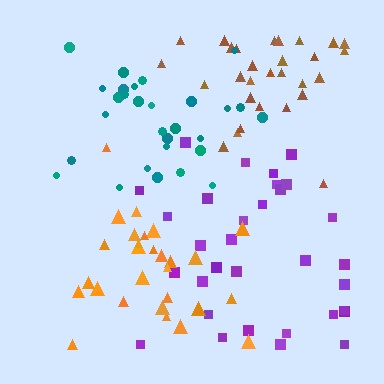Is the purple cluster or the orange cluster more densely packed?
Orange.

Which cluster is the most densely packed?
Brown.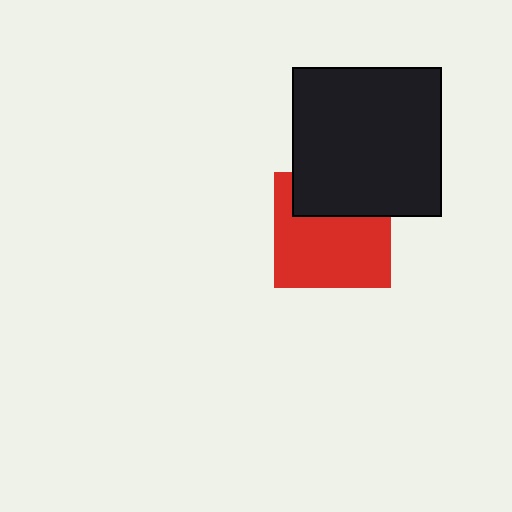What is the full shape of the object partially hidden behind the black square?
The partially hidden object is a red square.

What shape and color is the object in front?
The object in front is a black square.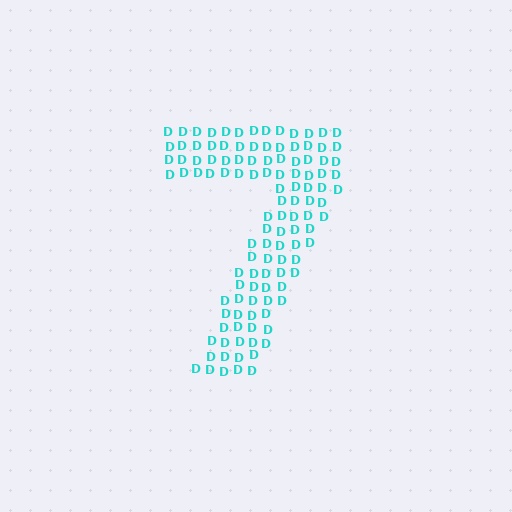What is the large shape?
The large shape is the digit 7.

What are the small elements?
The small elements are letter D's.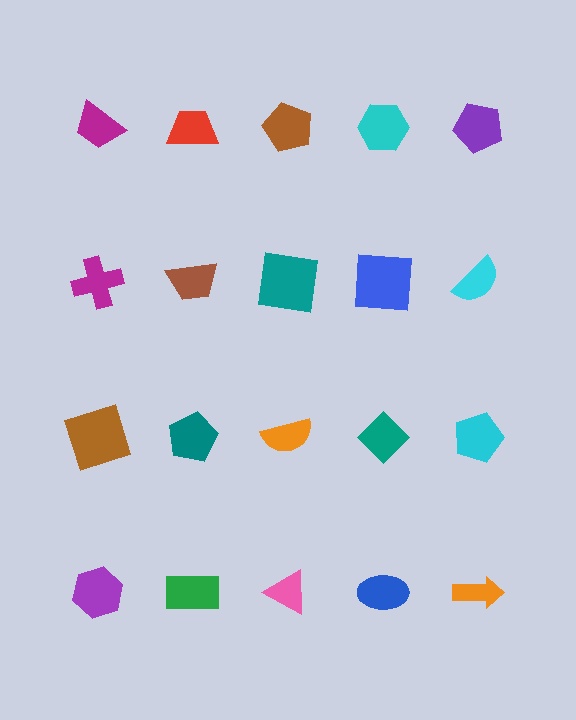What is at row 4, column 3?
A pink triangle.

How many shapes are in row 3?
5 shapes.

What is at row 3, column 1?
A brown square.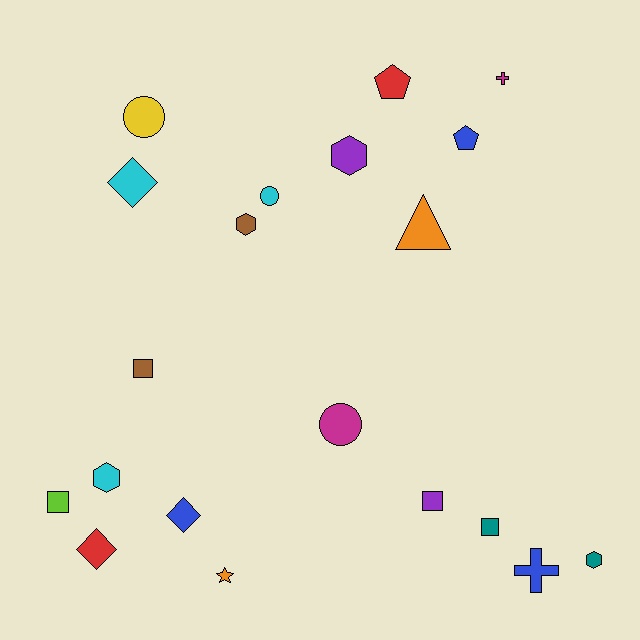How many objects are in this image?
There are 20 objects.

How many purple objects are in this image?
There are 2 purple objects.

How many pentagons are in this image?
There are 2 pentagons.